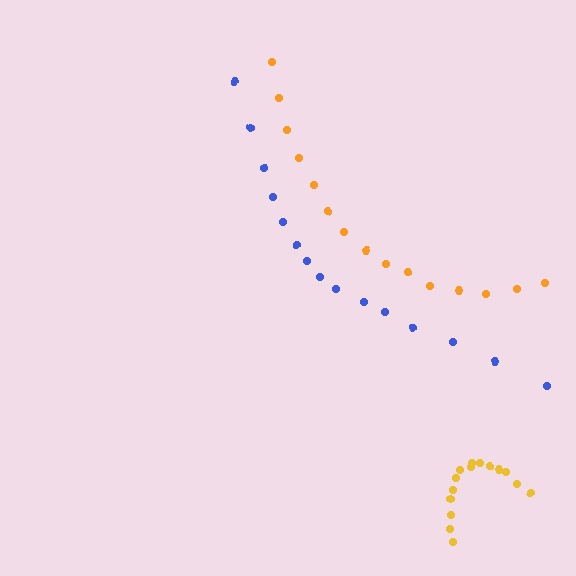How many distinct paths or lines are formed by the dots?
There are 3 distinct paths.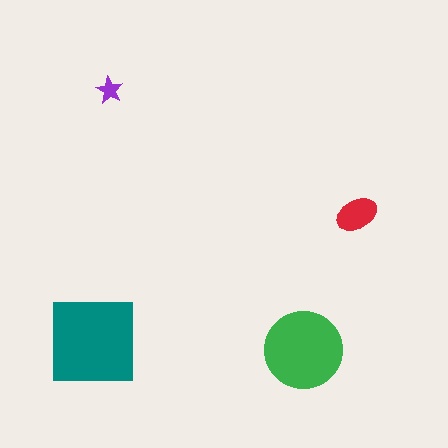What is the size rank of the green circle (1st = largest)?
2nd.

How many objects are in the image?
There are 4 objects in the image.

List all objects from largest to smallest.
The teal square, the green circle, the red ellipse, the purple star.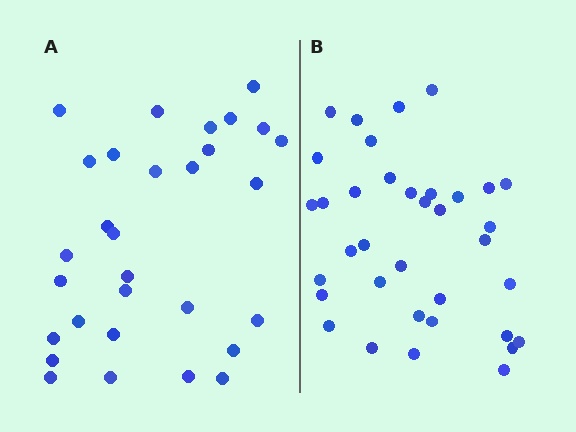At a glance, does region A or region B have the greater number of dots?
Region B (the right region) has more dots.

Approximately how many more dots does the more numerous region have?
Region B has about 6 more dots than region A.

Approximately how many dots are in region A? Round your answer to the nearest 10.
About 30 dots.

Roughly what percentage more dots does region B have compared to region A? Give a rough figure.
About 20% more.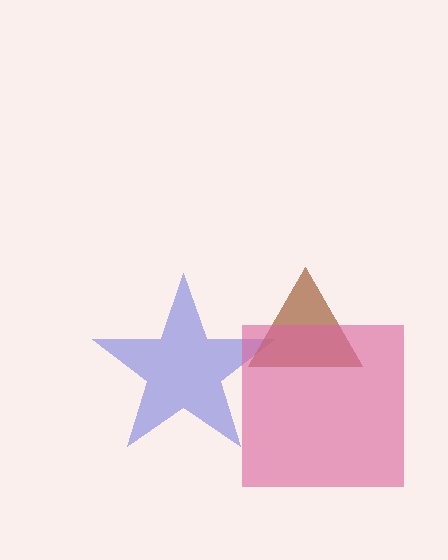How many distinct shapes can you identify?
There are 3 distinct shapes: a blue star, a brown triangle, a pink square.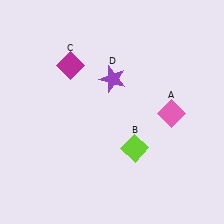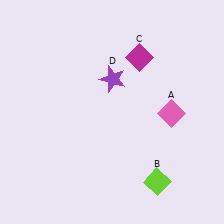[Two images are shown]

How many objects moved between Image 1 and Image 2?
2 objects moved between the two images.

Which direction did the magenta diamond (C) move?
The magenta diamond (C) moved right.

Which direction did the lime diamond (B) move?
The lime diamond (B) moved down.